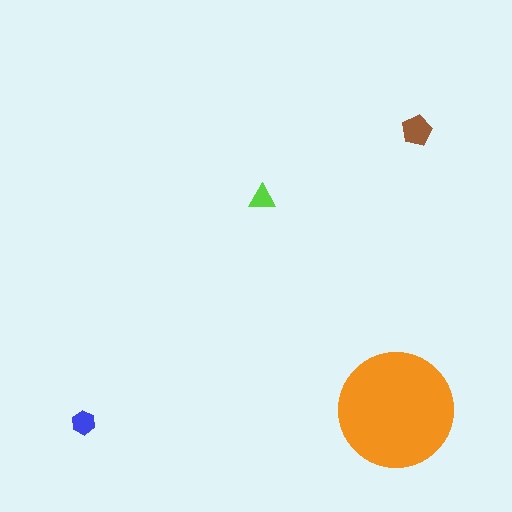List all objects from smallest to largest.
The lime triangle, the blue hexagon, the brown pentagon, the orange circle.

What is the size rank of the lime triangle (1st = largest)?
4th.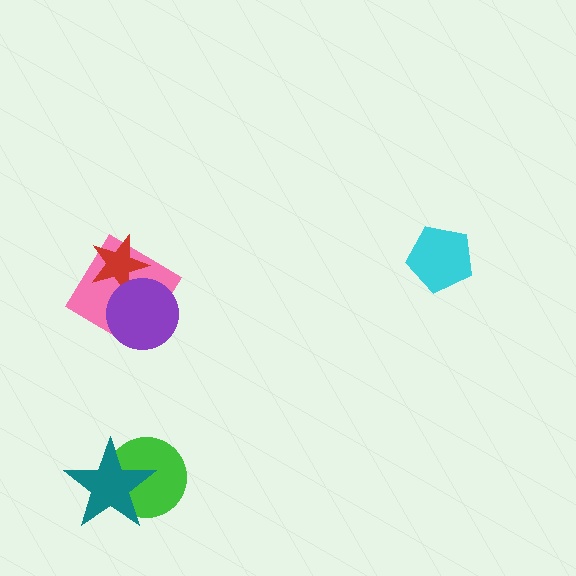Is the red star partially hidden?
Yes, it is partially covered by another shape.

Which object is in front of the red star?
The purple circle is in front of the red star.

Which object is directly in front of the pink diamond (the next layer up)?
The red star is directly in front of the pink diamond.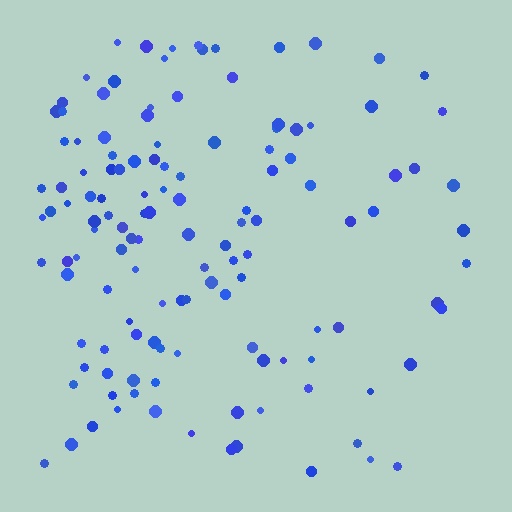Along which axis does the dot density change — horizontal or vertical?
Horizontal.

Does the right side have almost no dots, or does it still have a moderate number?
Still a moderate number, just noticeably fewer than the left.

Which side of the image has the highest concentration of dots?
The left.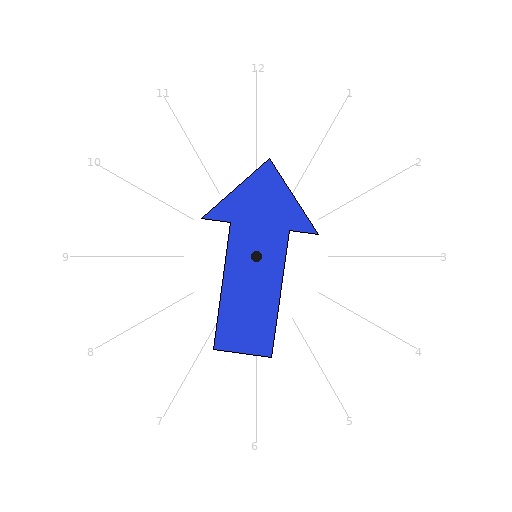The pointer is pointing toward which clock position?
Roughly 12 o'clock.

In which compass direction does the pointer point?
North.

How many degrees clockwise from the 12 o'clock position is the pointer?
Approximately 8 degrees.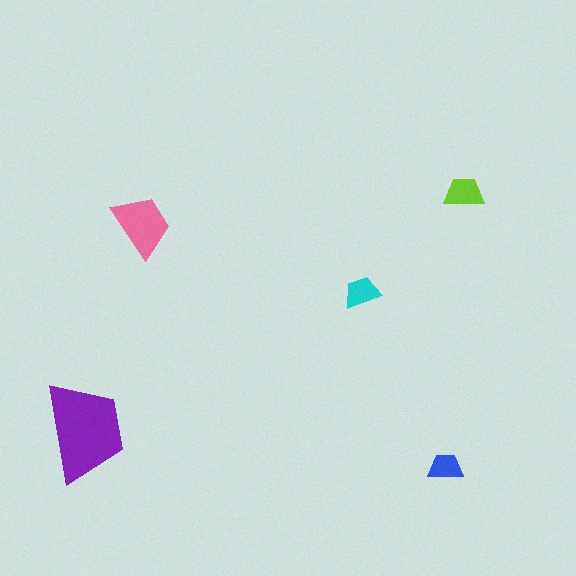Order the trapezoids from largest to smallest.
the purple one, the pink one, the lime one, the cyan one, the blue one.